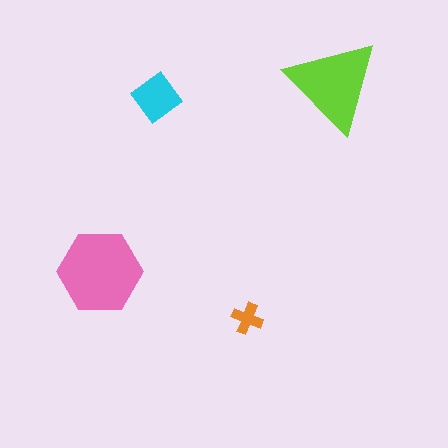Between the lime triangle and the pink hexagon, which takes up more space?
The pink hexagon.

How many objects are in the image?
There are 4 objects in the image.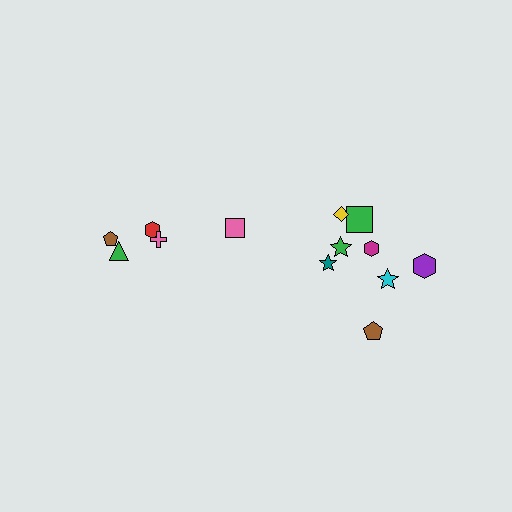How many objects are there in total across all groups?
There are 13 objects.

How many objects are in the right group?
There are 8 objects.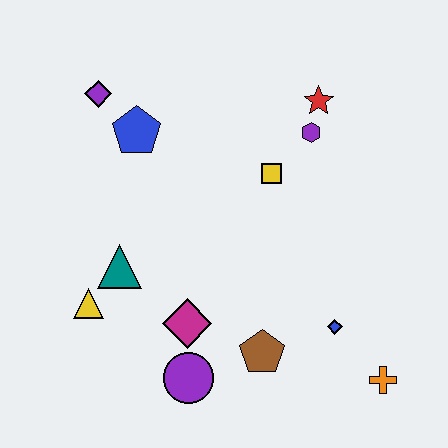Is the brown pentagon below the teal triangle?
Yes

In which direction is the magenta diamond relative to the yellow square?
The magenta diamond is below the yellow square.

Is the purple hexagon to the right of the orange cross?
No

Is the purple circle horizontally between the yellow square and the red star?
No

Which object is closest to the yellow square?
The purple hexagon is closest to the yellow square.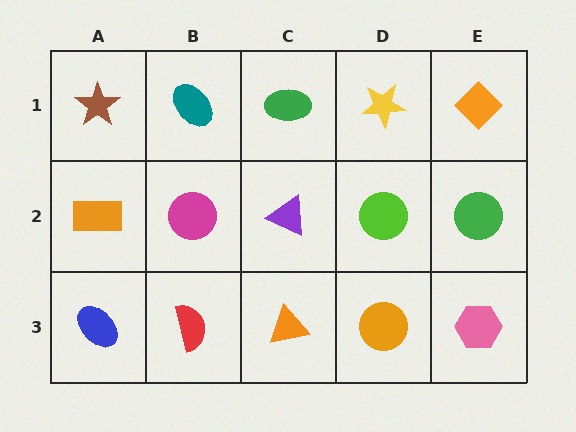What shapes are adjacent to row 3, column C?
A purple triangle (row 2, column C), a red semicircle (row 3, column B), an orange circle (row 3, column D).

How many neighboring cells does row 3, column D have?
3.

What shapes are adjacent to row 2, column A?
A brown star (row 1, column A), a blue ellipse (row 3, column A), a magenta circle (row 2, column B).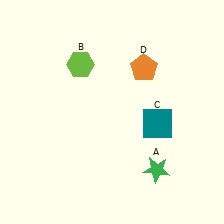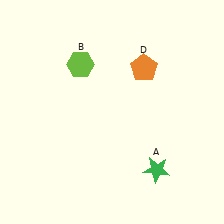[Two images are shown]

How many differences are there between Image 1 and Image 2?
There is 1 difference between the two images.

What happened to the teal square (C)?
The teal square (C) was removed in Image 2. It was in the bottom-right area of Image 1.